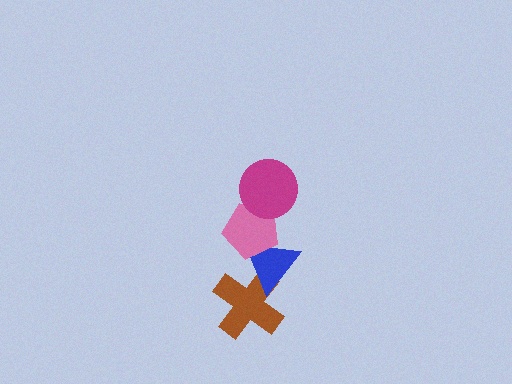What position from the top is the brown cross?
The brown cross is 4th from the top.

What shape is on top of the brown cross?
The blue triangle is on top of the brown cross.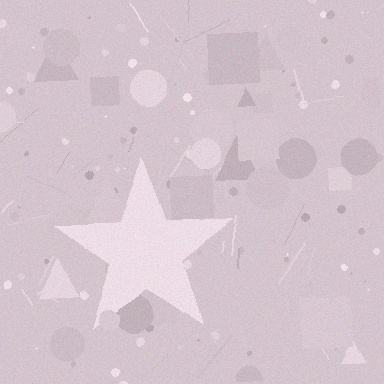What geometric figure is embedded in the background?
A star is embedded in the background.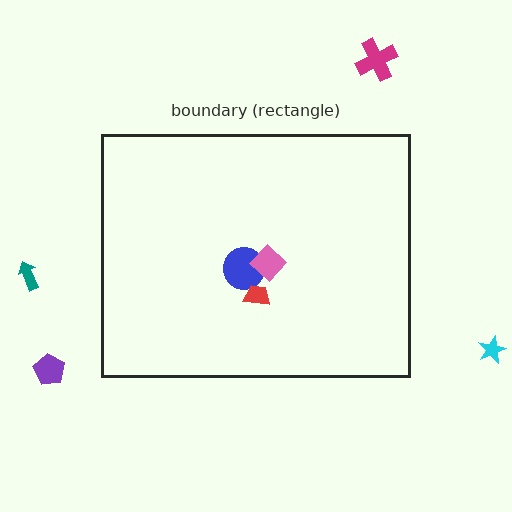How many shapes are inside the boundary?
3 inside, 4 outside.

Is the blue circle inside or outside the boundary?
Inside.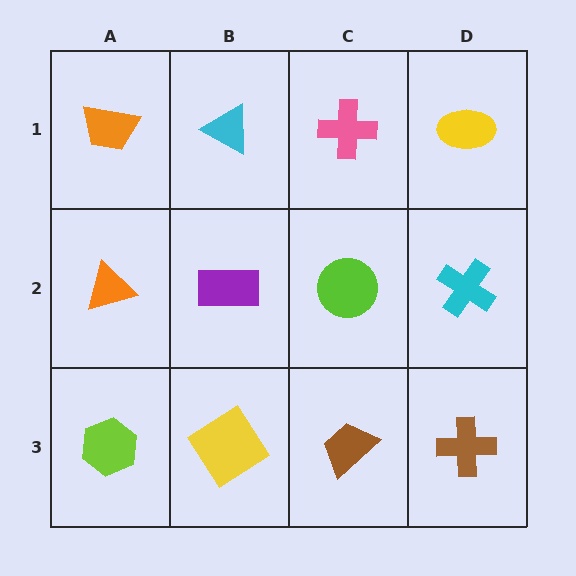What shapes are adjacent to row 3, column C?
A lime circle (row 2, column C), a yellow diamond (row 3, column B), a brown cross (row 3, column D).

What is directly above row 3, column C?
A lime circle.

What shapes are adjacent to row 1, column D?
A cyan cross (row 2, column D), a pink cross (row 1, column C).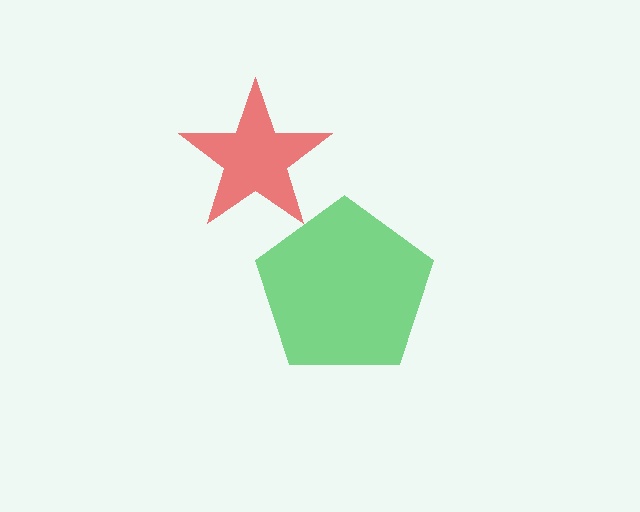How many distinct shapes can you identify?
There are 2 distinct shapes: a green pentagon, a red star.